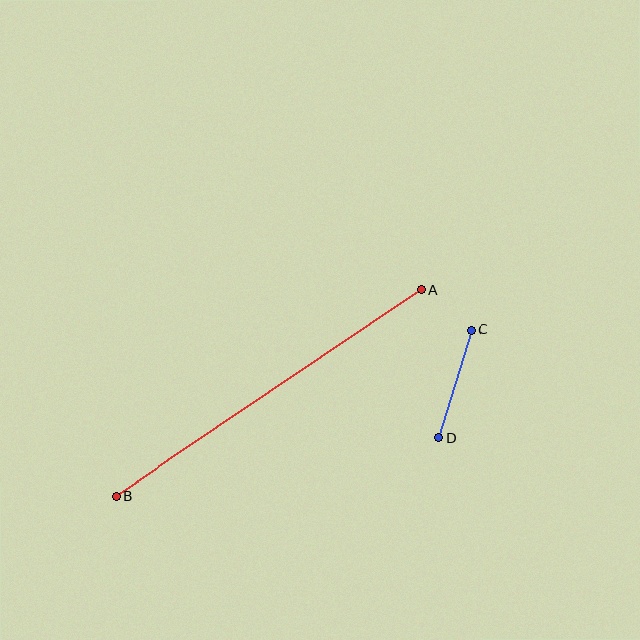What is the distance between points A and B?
The distance is approximately 369 pixels.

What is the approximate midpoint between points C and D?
The midpoint is at approximately (455, 383) pixels.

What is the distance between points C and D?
The distance is approximately 112 pixels.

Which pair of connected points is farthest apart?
Points A and B are farthest apart.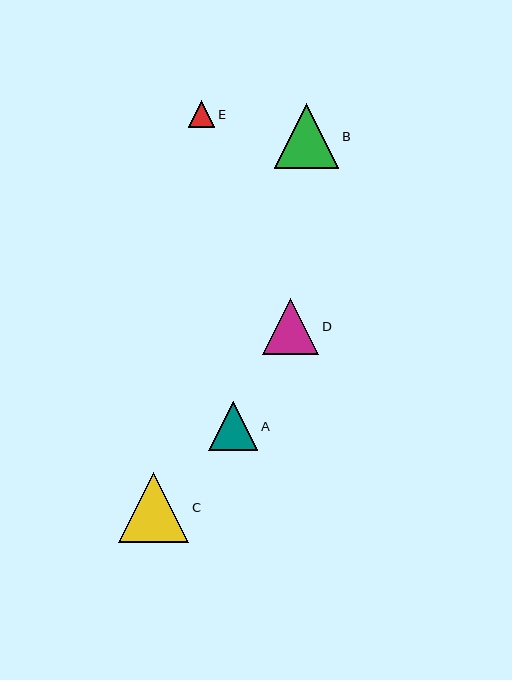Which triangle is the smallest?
Triangle E is the smallest with a size of approximately 27 pixels.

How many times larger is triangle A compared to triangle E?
Triangle A is approximately 1.8 times the size of triangle E.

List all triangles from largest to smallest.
From largest to smallest: C, B, D, A, E.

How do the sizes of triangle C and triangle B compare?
Triangle C and triangle B are approximately the same size.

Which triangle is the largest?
Triangle C is the largest with a size of approximately 70 pixels.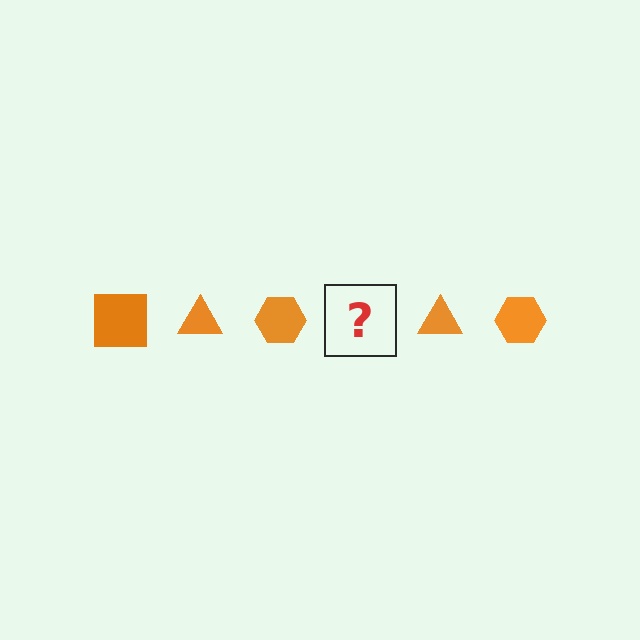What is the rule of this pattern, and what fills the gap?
The rule is that the pattern cycles through square, triangle, hexagon shapes in orange. The gap should be filled with an orange square.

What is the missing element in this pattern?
The missing element is an orange square.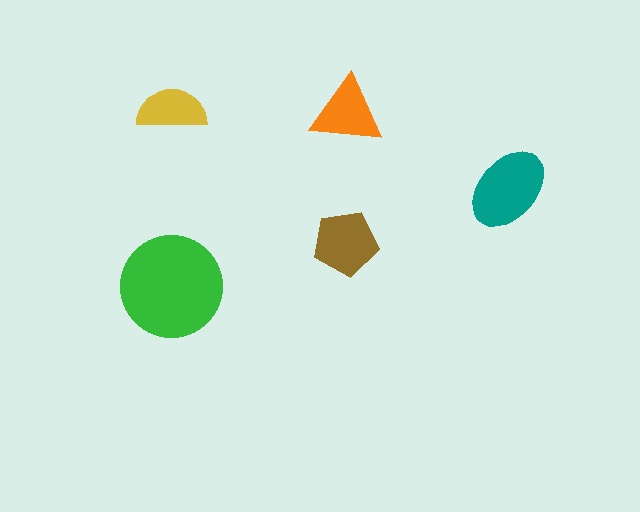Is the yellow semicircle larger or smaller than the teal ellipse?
Smaller.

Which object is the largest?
The green circle.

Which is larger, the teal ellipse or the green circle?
The green circle.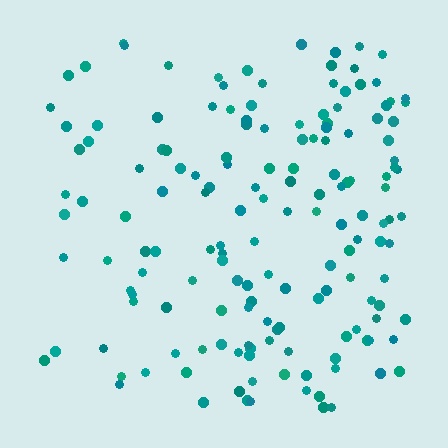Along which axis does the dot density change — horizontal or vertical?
Horizontal.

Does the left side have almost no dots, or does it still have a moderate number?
Still a moderate number, just noticeably fewer than the right.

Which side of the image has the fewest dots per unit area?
The left.